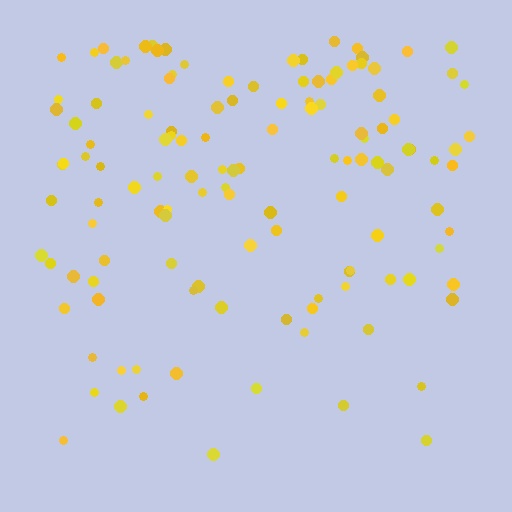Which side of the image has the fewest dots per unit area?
The bottom.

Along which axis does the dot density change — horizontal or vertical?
Vertical.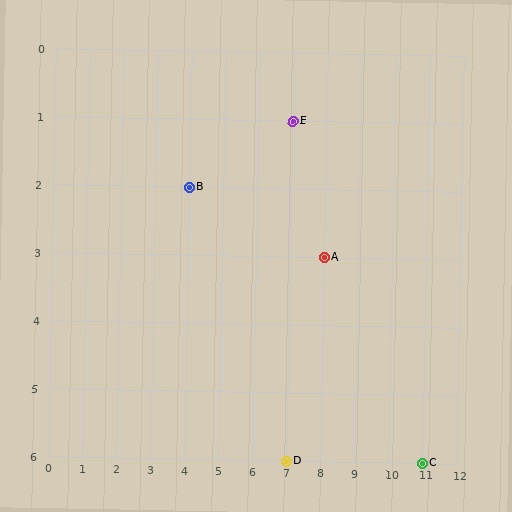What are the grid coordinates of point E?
Point E is at grid coordinates (7, 1).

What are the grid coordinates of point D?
Point D is at grid coordinates (7, 6).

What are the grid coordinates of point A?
Point A is at grid coordinates (8, 3).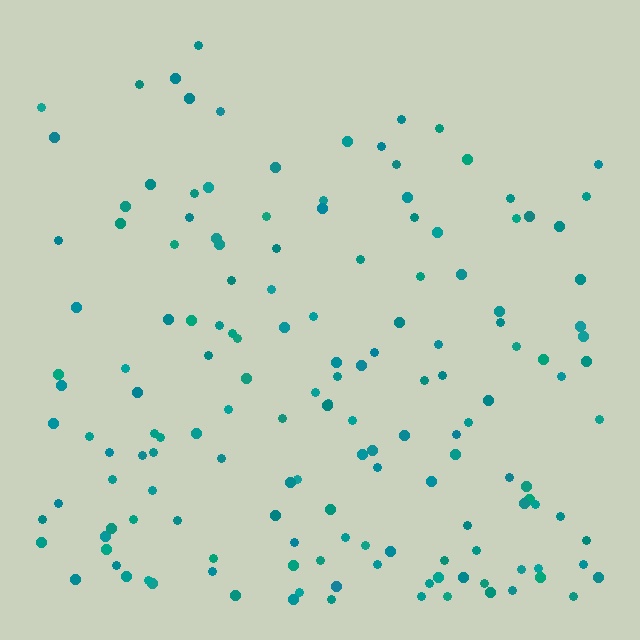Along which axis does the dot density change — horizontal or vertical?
Vertical.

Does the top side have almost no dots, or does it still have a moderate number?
Still a moderate number, just noticeably fewer than the bottom.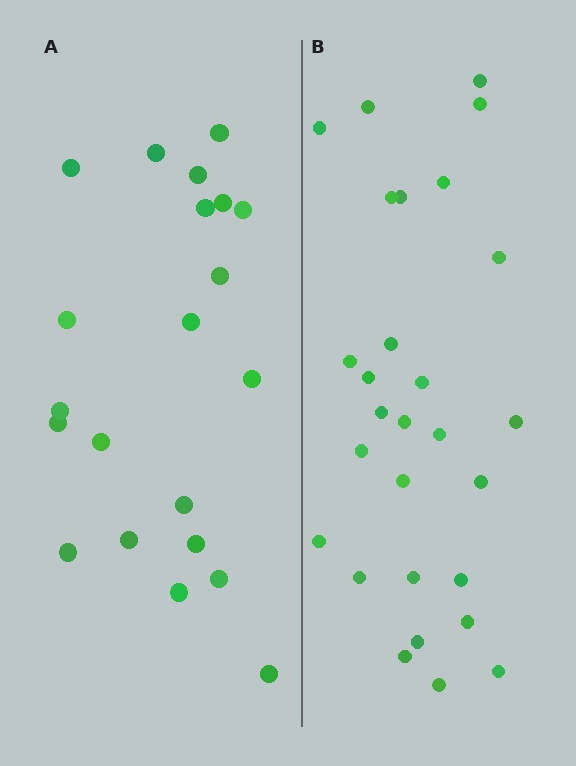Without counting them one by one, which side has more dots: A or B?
Region B (the right region) has more dots.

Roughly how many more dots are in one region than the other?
Region B has roughly 8 or so more dots than region A.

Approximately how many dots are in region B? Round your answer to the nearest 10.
About 30 dots. (The exact count is 28, which rounds to 30.)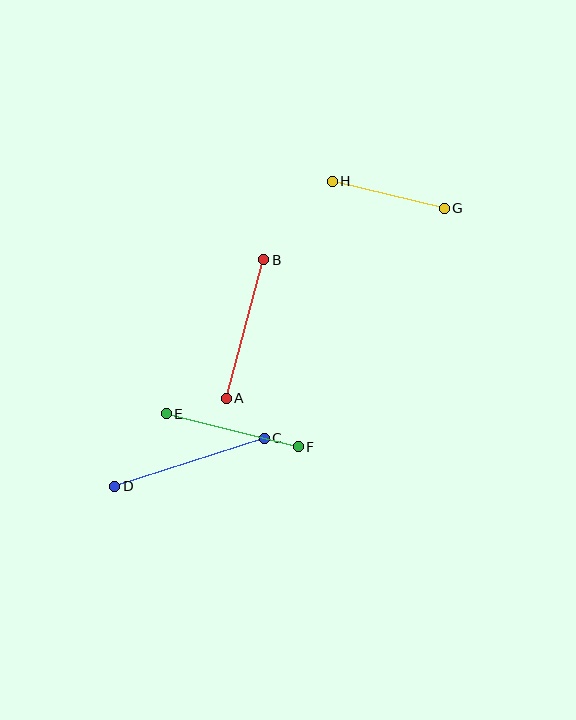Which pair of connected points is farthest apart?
Points C and D are farthest apart.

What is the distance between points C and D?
The distance is approximately 157 pixels.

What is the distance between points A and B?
The distance is approximately 143 pixels.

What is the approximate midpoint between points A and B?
The midpoint is at approximately (245, 329) pixels.